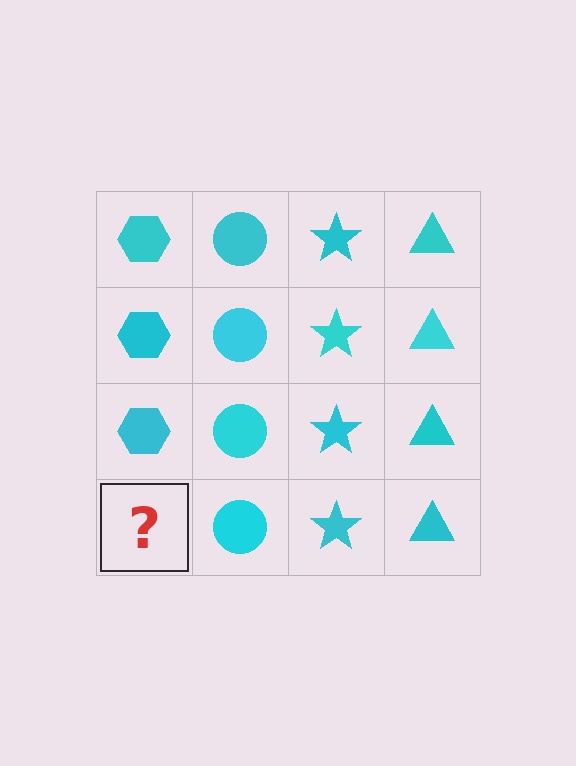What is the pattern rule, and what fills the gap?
The rule is that each column has a consistent shape. The gap should be filled with a cyan hexagon.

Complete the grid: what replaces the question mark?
The question mark should be replaced with a cyan hexagon.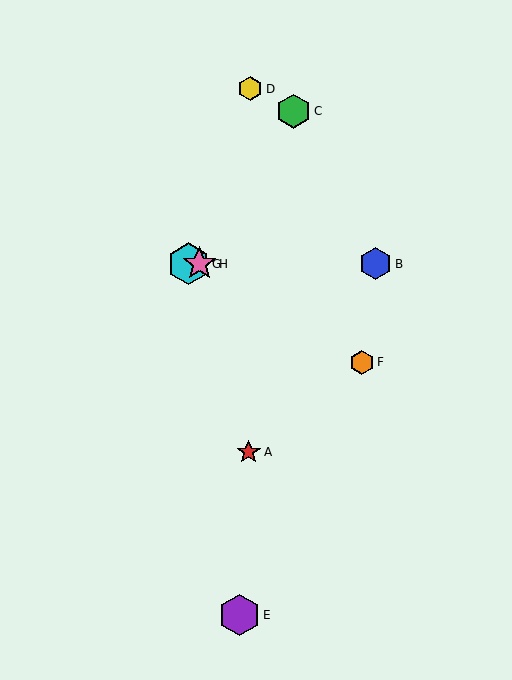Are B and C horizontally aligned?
No, B is at y≈264 and C is at y≈111.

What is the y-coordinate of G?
Object G is at y≈264.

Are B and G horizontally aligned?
Yes, both are at y≈264.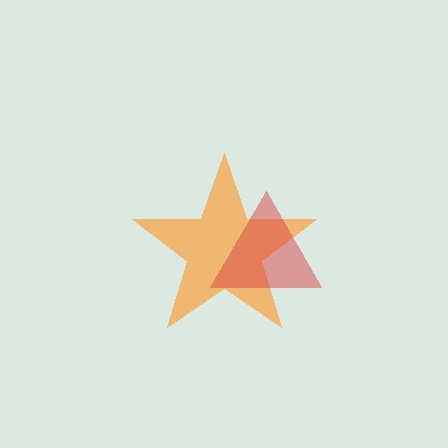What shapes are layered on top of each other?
The layered shapes are: an orange star, a red triangle.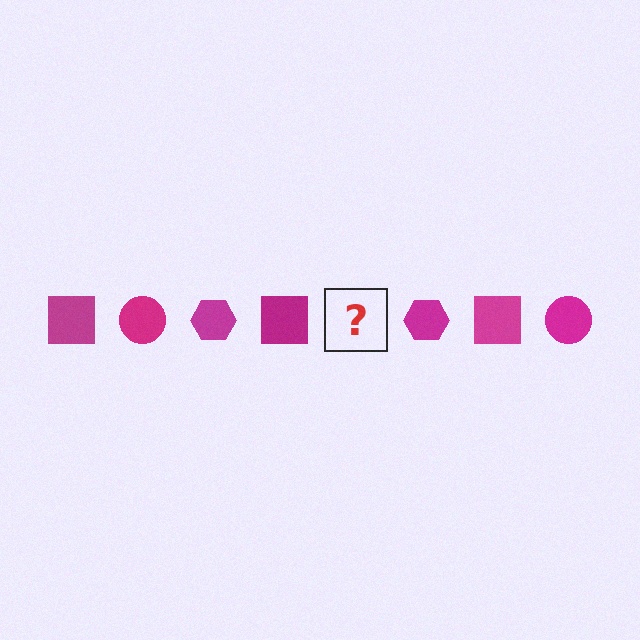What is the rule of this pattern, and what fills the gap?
The rule is that the pattern cycles through square, circle, hexagon shapes in magenta. The gap should be filled with a magenta circle.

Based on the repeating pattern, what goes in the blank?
The blank should be a magenta circle.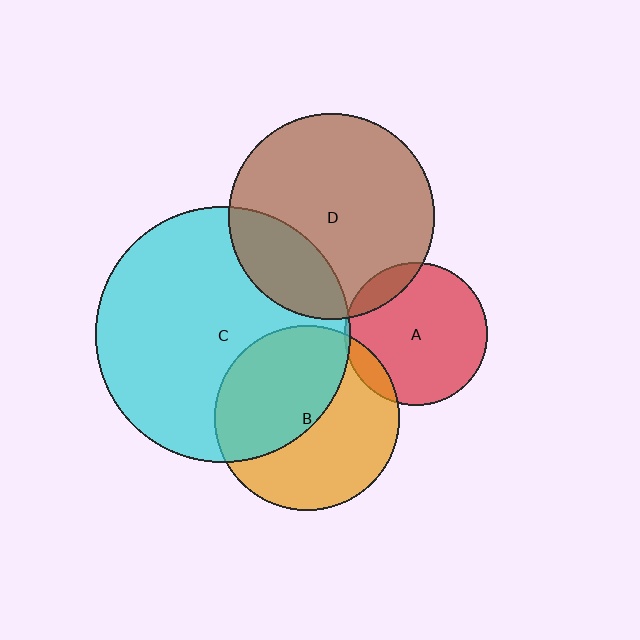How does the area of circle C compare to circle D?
Approximately 1.5 times.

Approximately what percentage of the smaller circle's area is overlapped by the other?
Approximately 10%.